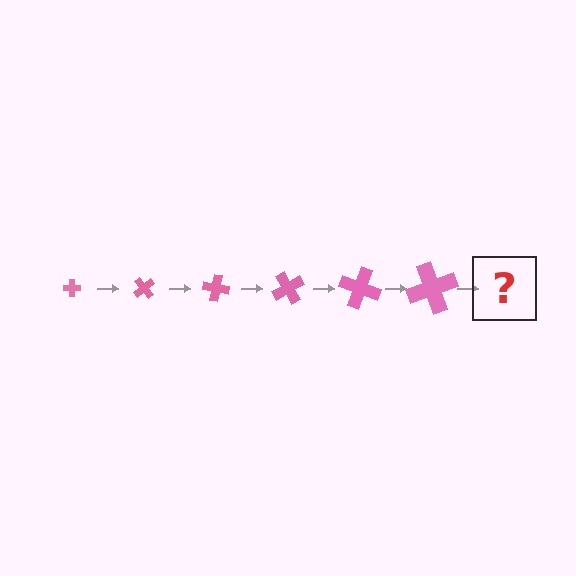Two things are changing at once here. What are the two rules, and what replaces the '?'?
The two rules are that the cross grows larger each step and it rotates 50 degrees each step. The '?' should be a cross, larger than the previous one and rotated 300 degrees from the start.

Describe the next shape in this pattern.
It should be a cross, larger than the previous one and rotated 300 degrees from the start.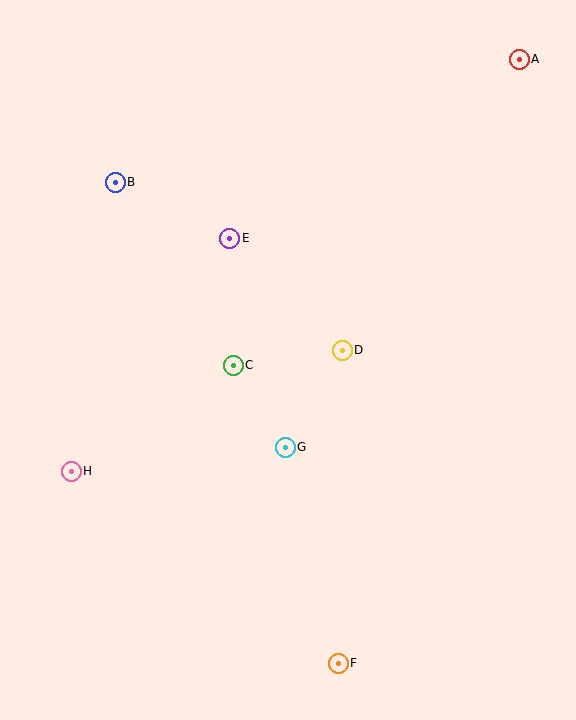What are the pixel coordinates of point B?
Point B is at (115, 182).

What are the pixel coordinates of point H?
Point H is at (71, 471).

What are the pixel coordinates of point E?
Point E is at (230, 238).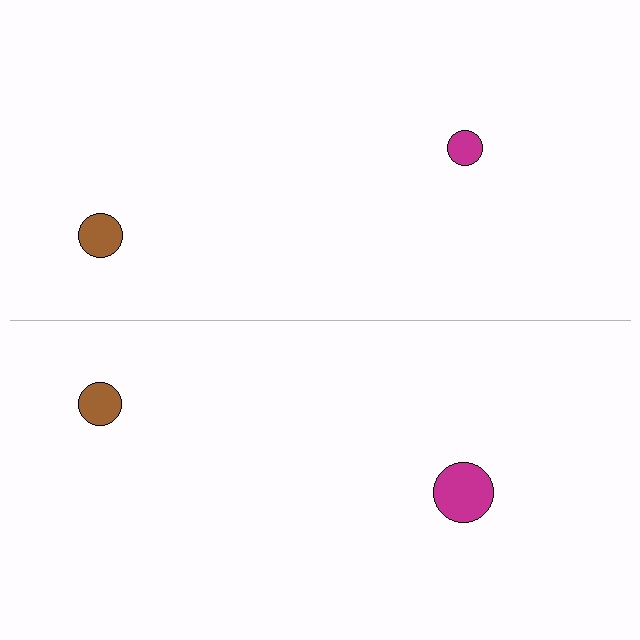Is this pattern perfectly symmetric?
No, the pattern is not perfectly symmetric. The magenta circle on the bottom side has a different size than its mirror counterpart.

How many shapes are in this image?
There are 4 shapes in this image.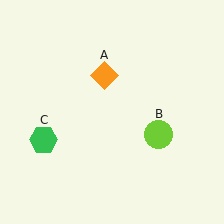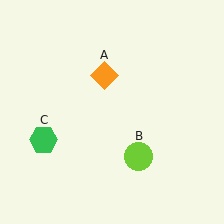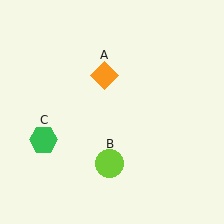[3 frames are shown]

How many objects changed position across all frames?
1 object changed position: lime circle (object B).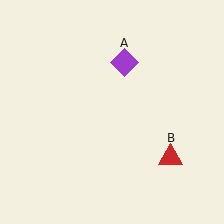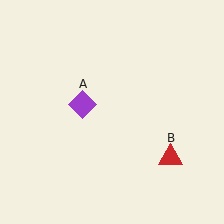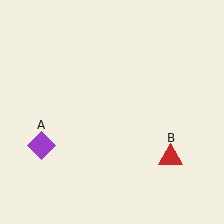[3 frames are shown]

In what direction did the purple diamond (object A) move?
The purple diamond (object A) moved down and to the left.